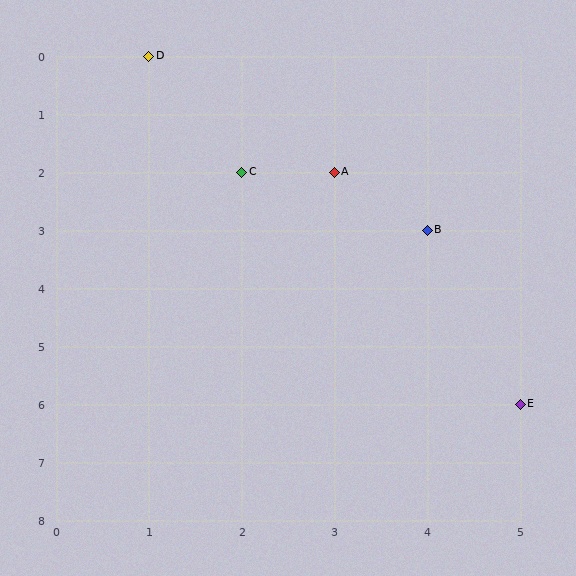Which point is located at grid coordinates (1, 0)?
Point D is at (1, 0).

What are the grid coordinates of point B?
Point B is at grid coordinates (4, 3).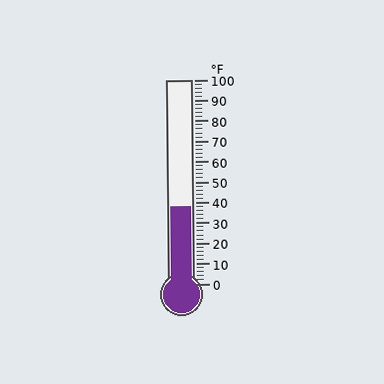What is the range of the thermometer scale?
The thermometer scale ranges from 0°F to 100°F.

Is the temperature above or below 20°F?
The temperature is above 20°F.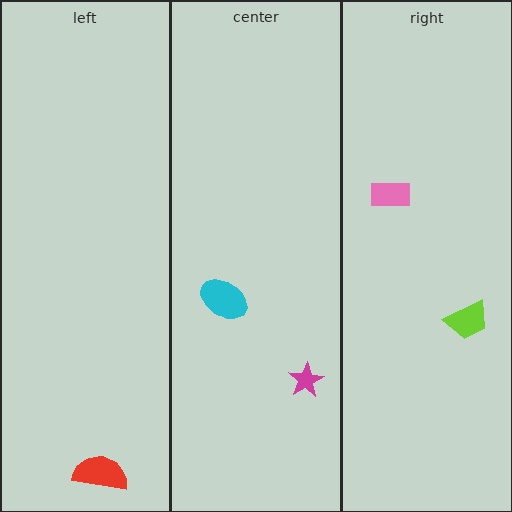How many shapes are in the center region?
2.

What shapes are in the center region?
The magenta star, the cyan ellipse.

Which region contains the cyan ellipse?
The center region.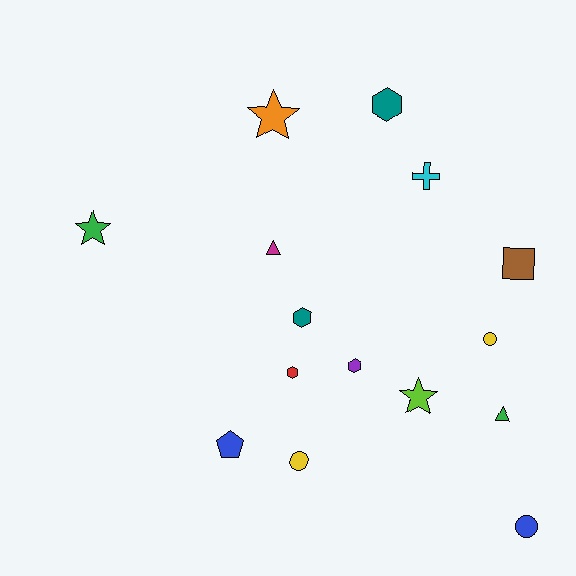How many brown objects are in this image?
There is 1 brown object.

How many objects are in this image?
There are 15 objects.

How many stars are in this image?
There are 3 stars.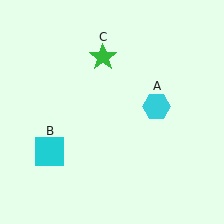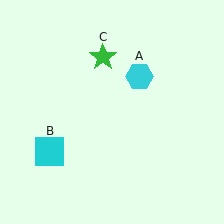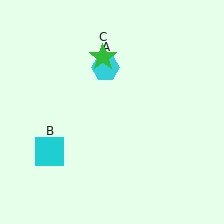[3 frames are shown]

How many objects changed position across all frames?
1 object changed position: cyan hexagon (object A).